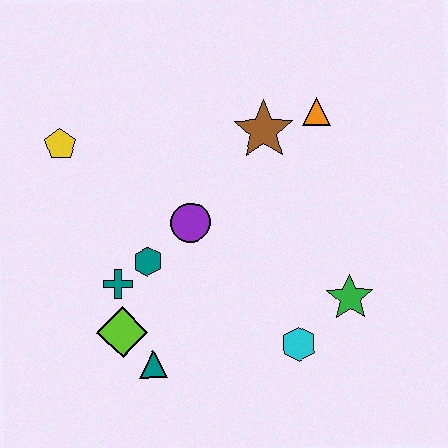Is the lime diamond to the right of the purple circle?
No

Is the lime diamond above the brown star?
No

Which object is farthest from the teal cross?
The orange triangle is farthest from the teal cross.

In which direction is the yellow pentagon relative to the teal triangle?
The yellow pentagon is above the teal triangle.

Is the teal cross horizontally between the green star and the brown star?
No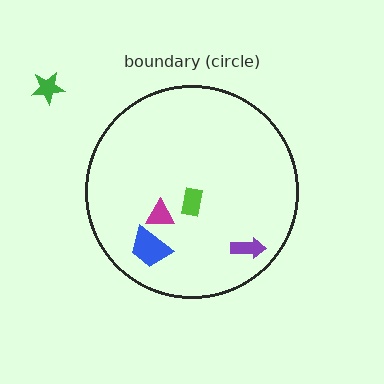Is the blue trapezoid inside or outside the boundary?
Inside.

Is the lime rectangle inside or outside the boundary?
Inside.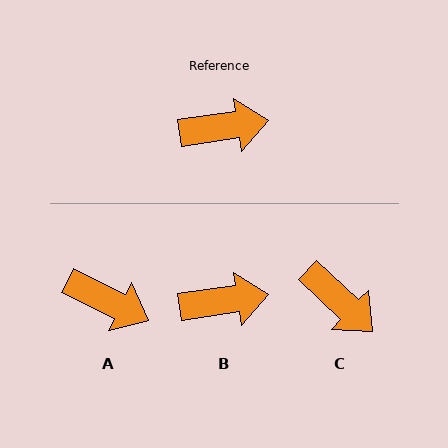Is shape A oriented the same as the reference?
No, it is off by about 34 degrees.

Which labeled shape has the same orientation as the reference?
B.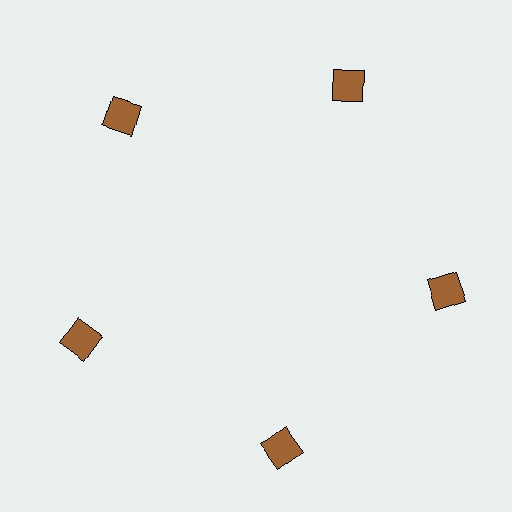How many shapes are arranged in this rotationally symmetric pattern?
There are 5 shapes, arranged in 5 groups of 1.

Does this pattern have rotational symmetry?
Yes, this pattern has 5-fold rotational symmetry. It looks the same after rotating 72 degrees around the center.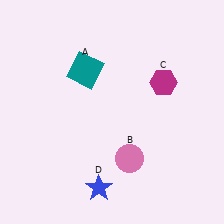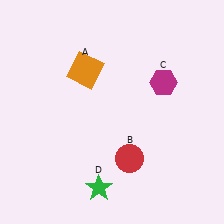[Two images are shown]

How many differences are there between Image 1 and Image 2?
There are 3 differences between the two images.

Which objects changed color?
A changed from teal to orange. B changed from pink to red. D changed from blue to green.